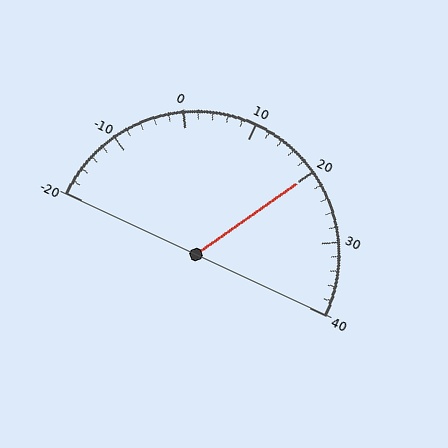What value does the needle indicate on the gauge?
The needle indicates approximately 20.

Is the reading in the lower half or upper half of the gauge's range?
The reading is in the upper half of the range (-20 to 40).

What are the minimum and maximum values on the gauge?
The gauge ranges from -20 to 40.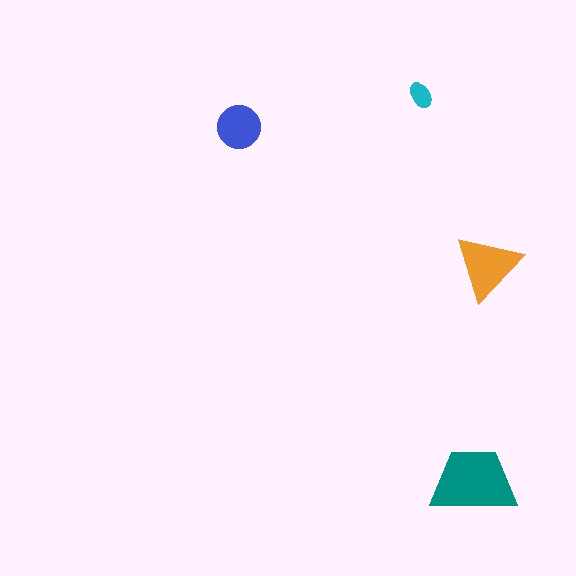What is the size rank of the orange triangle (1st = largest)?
2nd.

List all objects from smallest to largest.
The cyan ellipse, the blue circle, the orange triangle, the teal trapezoid.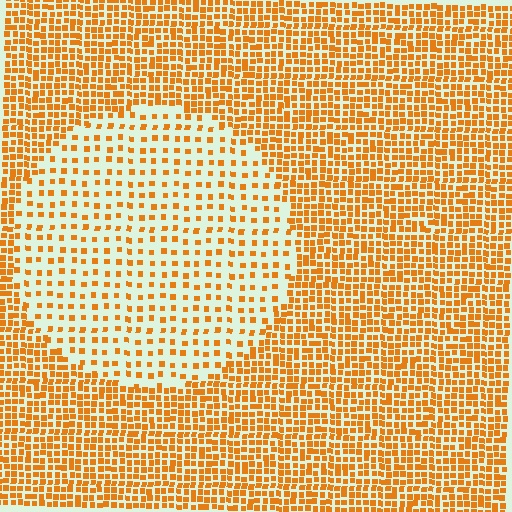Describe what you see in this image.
The image contains small orange elements arranged at two different densities. A circle-shaped region is visible where the elements are less densely packed than the surrounding area.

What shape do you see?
I see a circle.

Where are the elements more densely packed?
The elements are more densely packed outside the circle boundary.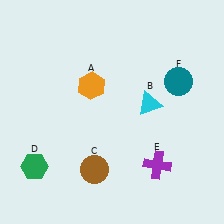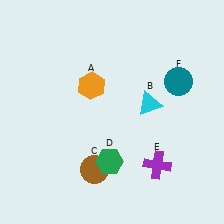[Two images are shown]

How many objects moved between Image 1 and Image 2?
1 object moved between the two images.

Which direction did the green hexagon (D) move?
The green hexagon (D) moved right.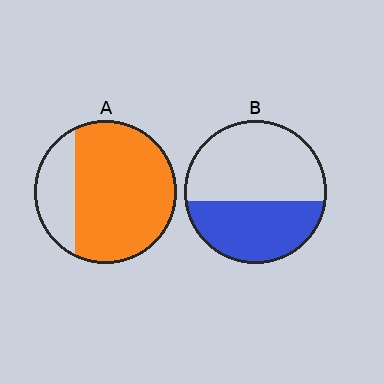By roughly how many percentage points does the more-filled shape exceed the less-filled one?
By roughly 35 percentage points (A over B).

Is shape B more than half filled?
No.